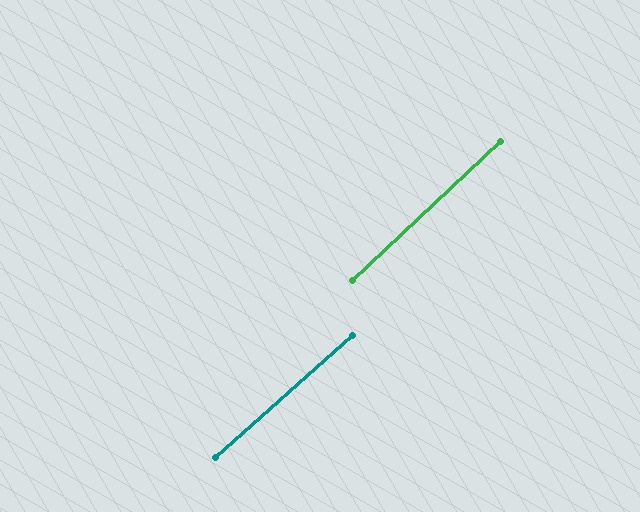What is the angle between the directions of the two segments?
Approximately 2 degrees.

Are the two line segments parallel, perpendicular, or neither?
Parallel — their directions differ by only 1.6°.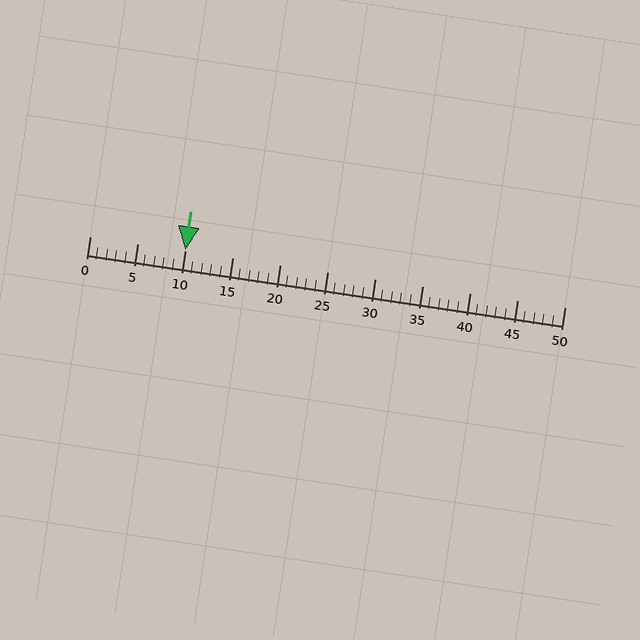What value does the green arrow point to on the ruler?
The green arrow points to approximately 10.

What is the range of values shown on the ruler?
The ruler shows values from 0 to 50.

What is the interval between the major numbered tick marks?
The major tick marks are spaced 5 units apart.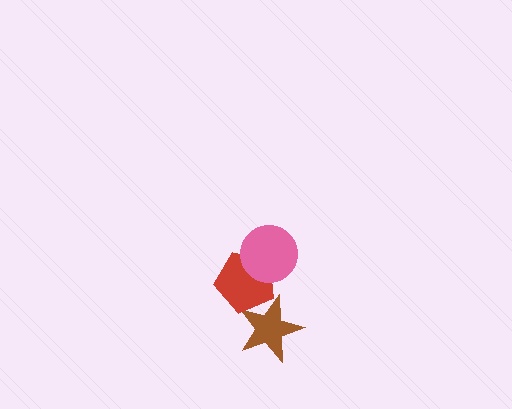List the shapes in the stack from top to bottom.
From top to bottom: the pink circle, the red pentagon, the brown star.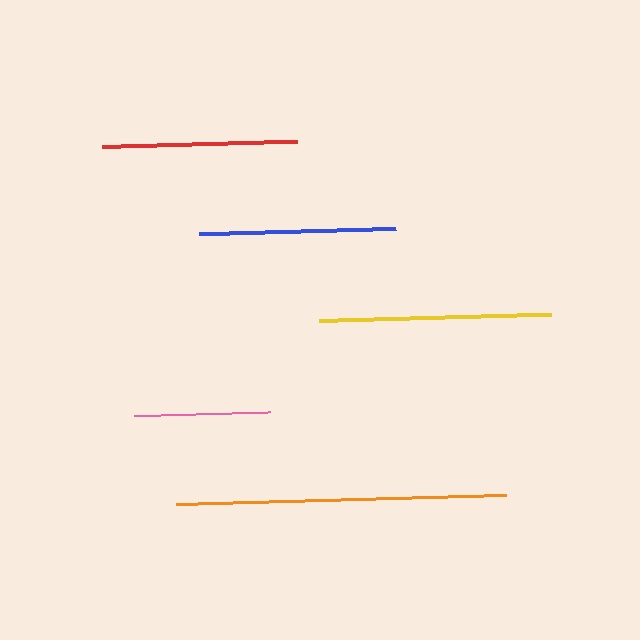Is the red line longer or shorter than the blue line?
The blue line is longer than the red line.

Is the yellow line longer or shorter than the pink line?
The yellow line is longer than the pink line.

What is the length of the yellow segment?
The yellow segment is approximately 232 pixels long.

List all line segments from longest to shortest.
From longest to shortest: orange, yellow, blue, red, pink.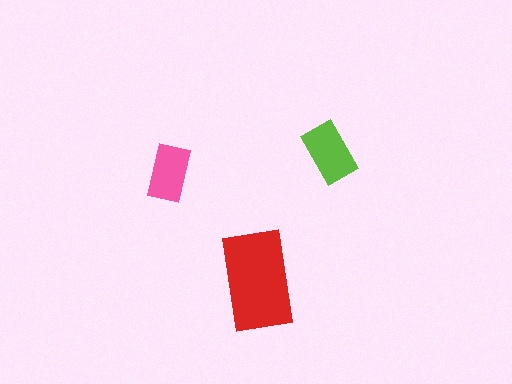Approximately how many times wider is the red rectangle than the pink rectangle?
About 2 times wider.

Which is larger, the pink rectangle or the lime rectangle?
The lime one.